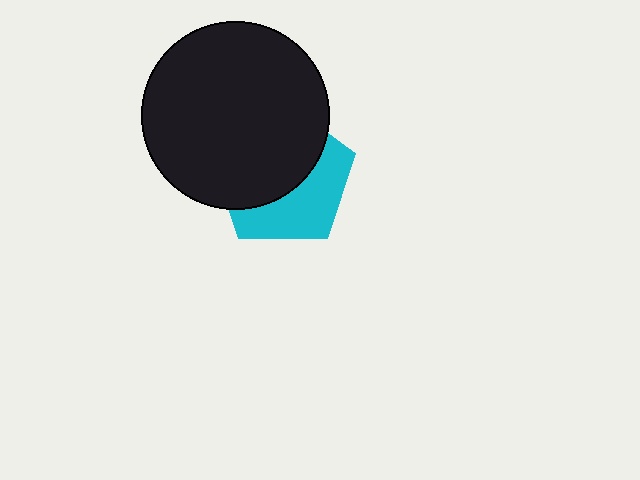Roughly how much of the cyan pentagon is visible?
A small part of it is visible (roughly 43%).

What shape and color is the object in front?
The object in front is a black circle.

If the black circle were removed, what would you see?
You would see the complete cyan pentagon.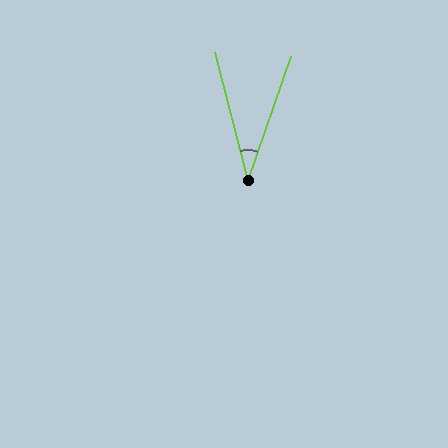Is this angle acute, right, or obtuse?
It is acute.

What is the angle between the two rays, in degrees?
Approximately 34 degrees.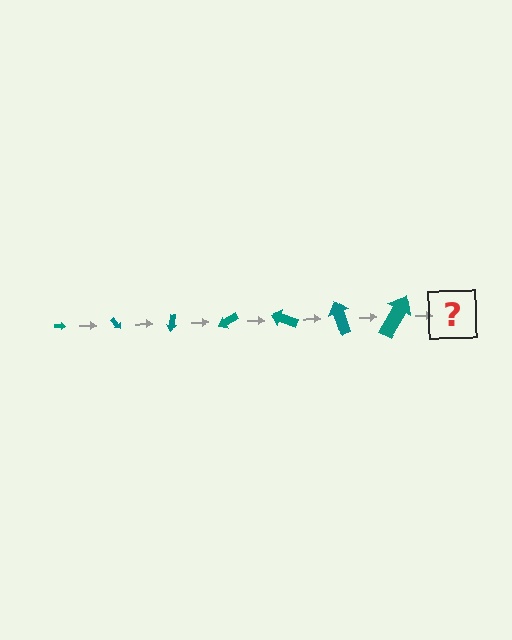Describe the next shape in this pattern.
It should be an arrow, larger than the previous one and rotated 350 degrees from the start.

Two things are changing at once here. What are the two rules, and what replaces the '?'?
The two rules are that the arrow grows larger each step and it rotates 50 degrees each step. The '?' should be an arrow, larger than the previous one and rotated 350 degrees from the start.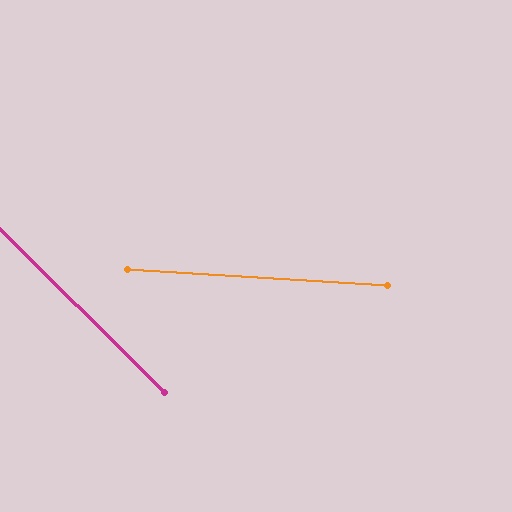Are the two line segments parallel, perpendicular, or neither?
Neither parallel nor perpendicular — they differ by about 41°.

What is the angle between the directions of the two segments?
Approximately 41 degrees.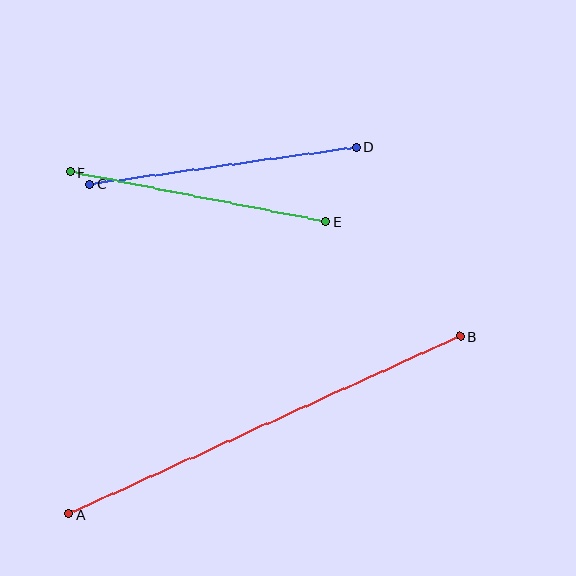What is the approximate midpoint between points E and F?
The midpoint is at approximately (198, 197) pixels.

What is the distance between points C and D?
The distance is approximately 269 pixels.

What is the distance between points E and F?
The distance is approximately 260 pixels.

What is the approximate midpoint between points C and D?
The midpoint is at approximately (223, 165) pixels.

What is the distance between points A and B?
The distance is approximately 430 pixels.